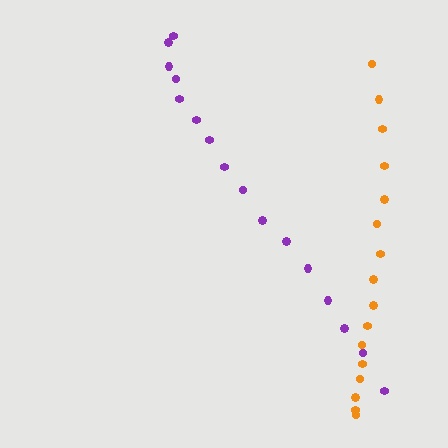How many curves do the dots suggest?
There are 2 distinct paths.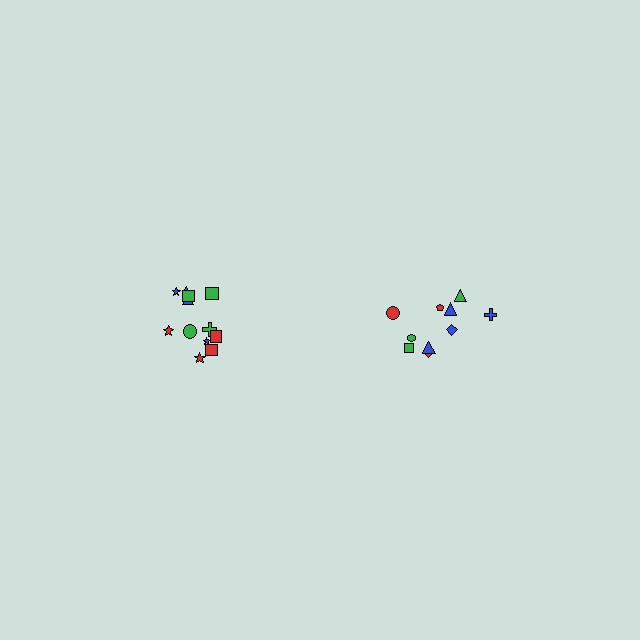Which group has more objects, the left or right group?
The left group.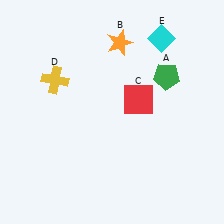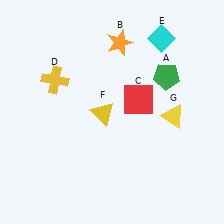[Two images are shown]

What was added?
A yellow triangle (F), a yellow triangle (G) were added in Image 2.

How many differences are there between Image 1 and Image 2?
There are 2 differences between the two images.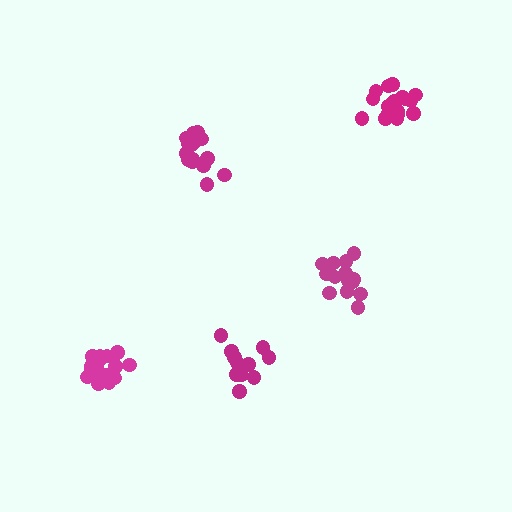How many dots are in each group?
Group 1: 14 dots, Group 2: 17 dots, Group 3: 20 dots, Group 4: 14 dots, Group 5: 18 dots (83 total).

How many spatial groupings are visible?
There are 5 spatial groupings.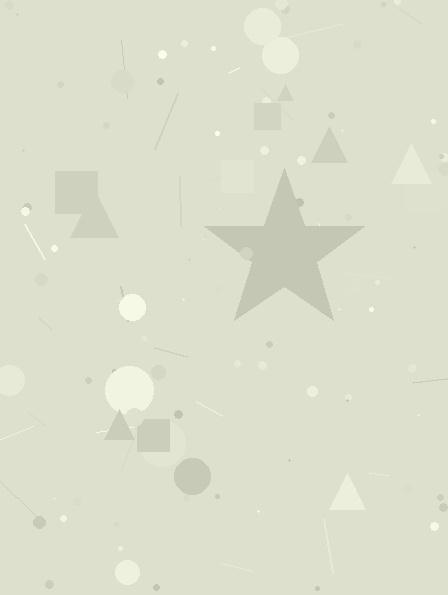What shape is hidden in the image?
A star is hidden in the image.